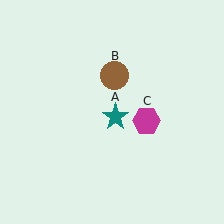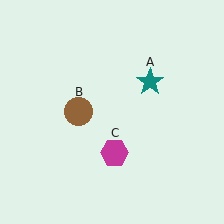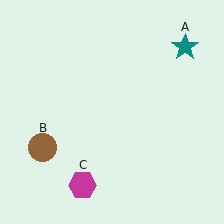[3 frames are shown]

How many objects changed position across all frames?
3 objects changed position: teal star (object A), brown circle (object B), magenta hexagon (object C).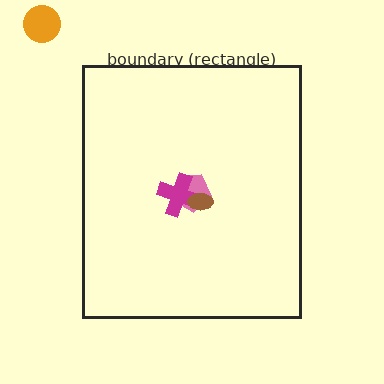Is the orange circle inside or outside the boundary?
Outside.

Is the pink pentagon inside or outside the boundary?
Inside.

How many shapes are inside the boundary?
3 inside, 1 outside.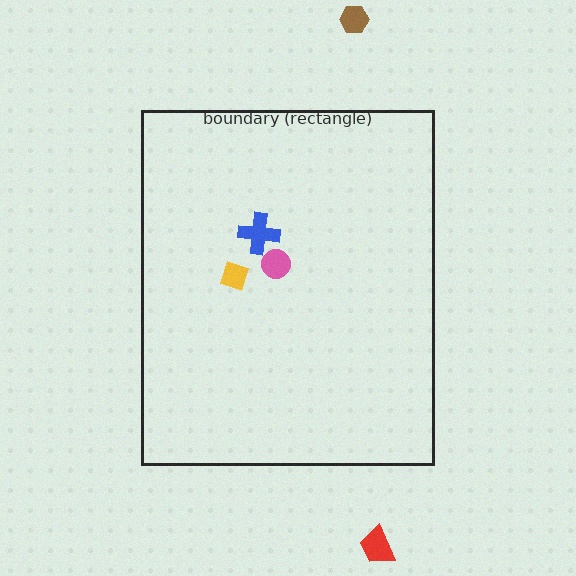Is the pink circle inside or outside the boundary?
Inside.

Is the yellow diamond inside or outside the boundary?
Inside.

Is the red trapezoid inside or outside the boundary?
Outside.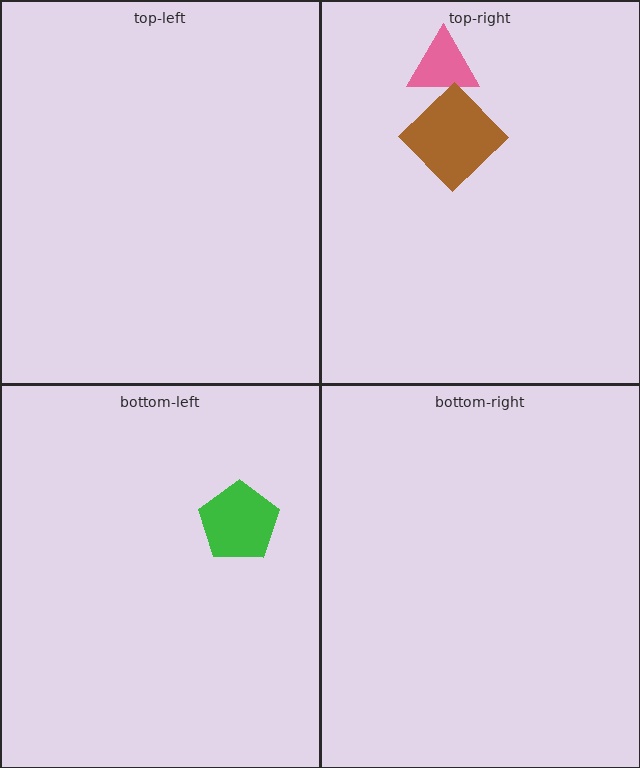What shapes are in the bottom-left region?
The green pentagon.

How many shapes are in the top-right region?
2.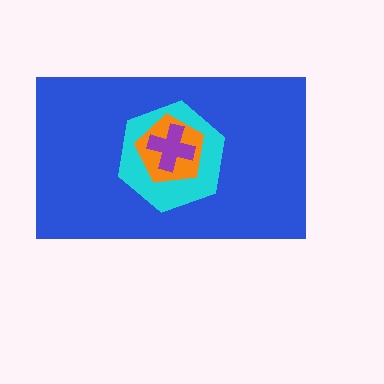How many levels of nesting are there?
4.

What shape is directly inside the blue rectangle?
The cyan hexagon.